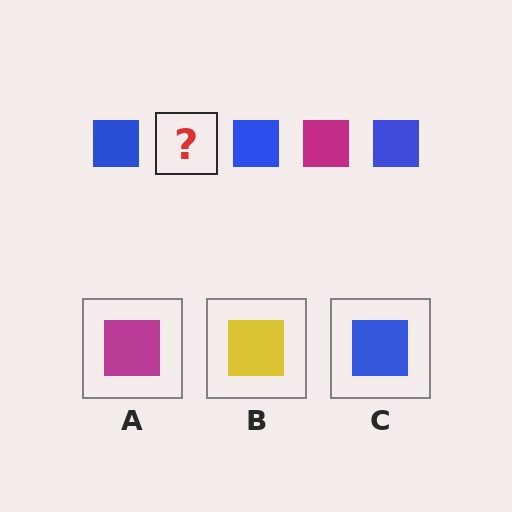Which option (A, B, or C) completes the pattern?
A.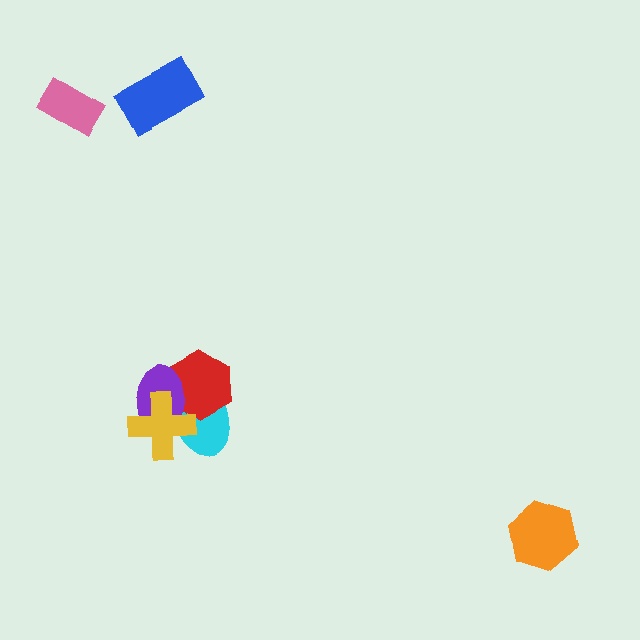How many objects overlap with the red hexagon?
3 objects overlap with the red hexagon.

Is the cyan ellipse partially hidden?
Yes, it is partially covered by another shape.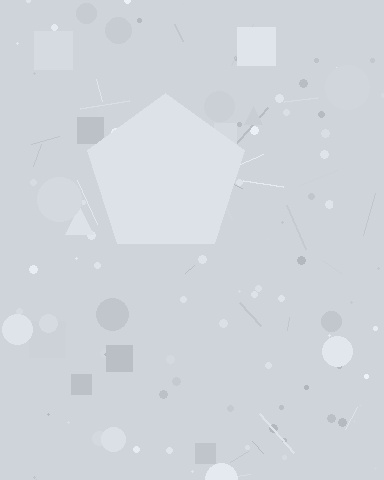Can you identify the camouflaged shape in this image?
The camouflaged shape is a pentagon.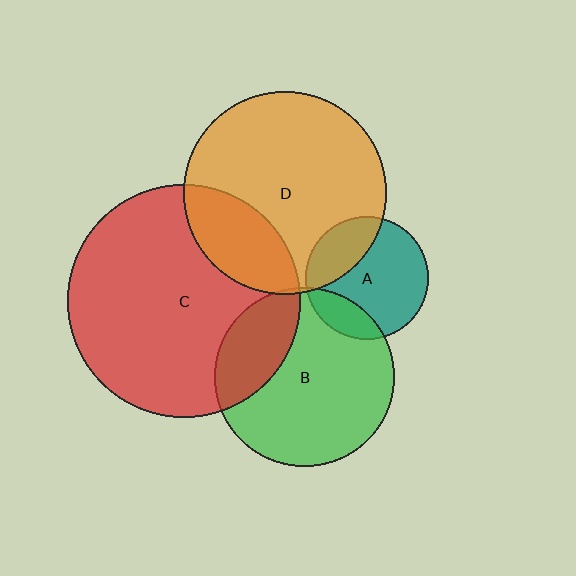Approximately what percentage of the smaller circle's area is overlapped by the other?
Approximately 5%.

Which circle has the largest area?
Circle C (red).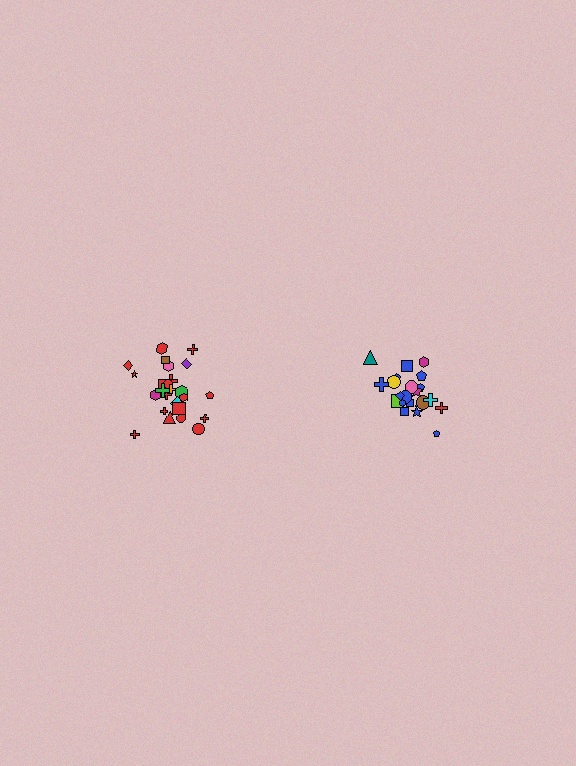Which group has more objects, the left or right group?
The left group.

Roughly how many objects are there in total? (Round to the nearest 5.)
Roughly 45 objects in total.